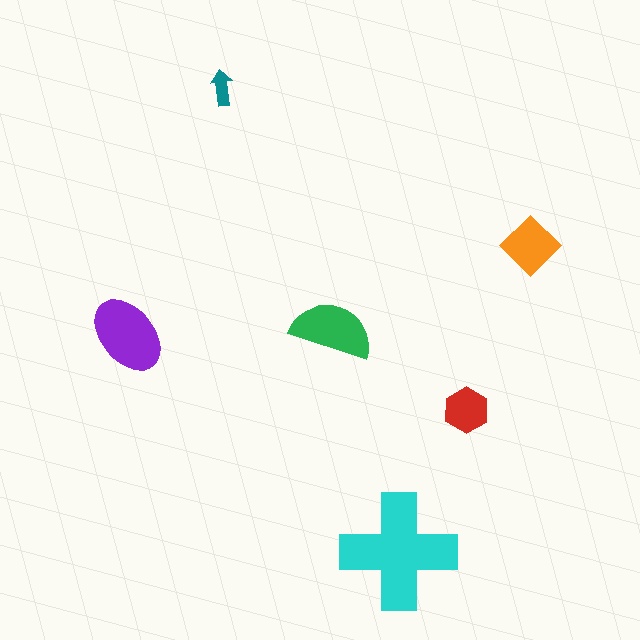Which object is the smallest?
The teal arrow.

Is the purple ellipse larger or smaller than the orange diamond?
Larger.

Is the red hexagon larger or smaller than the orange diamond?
Smaller.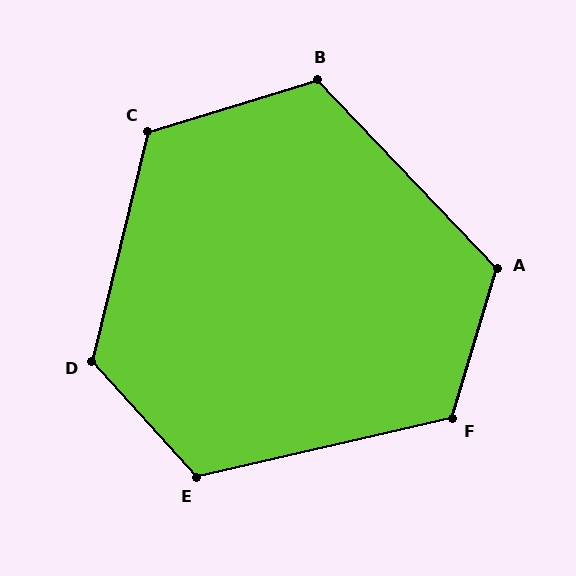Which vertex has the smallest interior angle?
B, at approximately 117 degrees.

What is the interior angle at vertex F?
Approximately 119 degrees (obtuse).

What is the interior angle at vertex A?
Approximately 120 degrees (obtuse).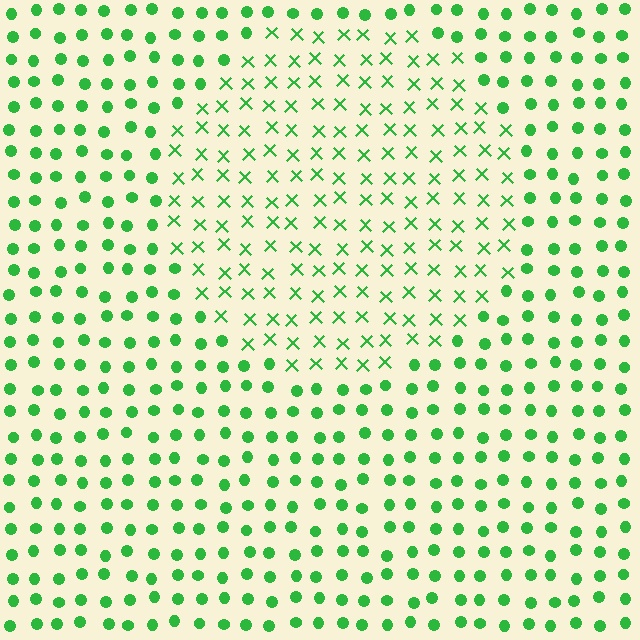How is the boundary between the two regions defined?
The boundary is defined by a change in element shape: X marks inside vs. circles outside. All elements share the same color and spacing.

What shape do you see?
I see a circle.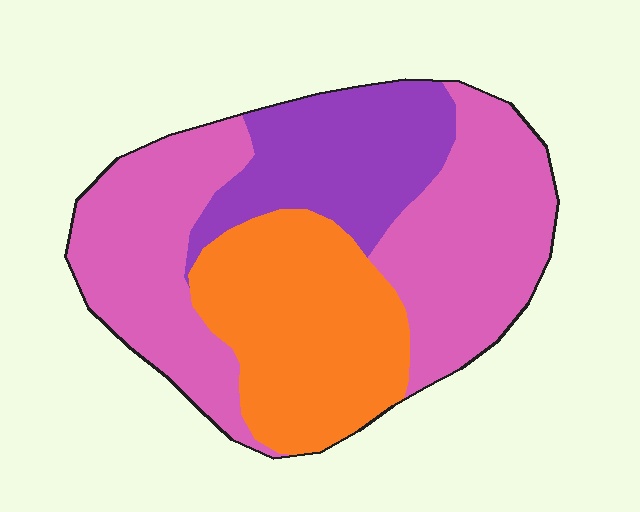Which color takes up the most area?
Pink, at roughly 50%.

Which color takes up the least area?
Purple, at roughly 20%.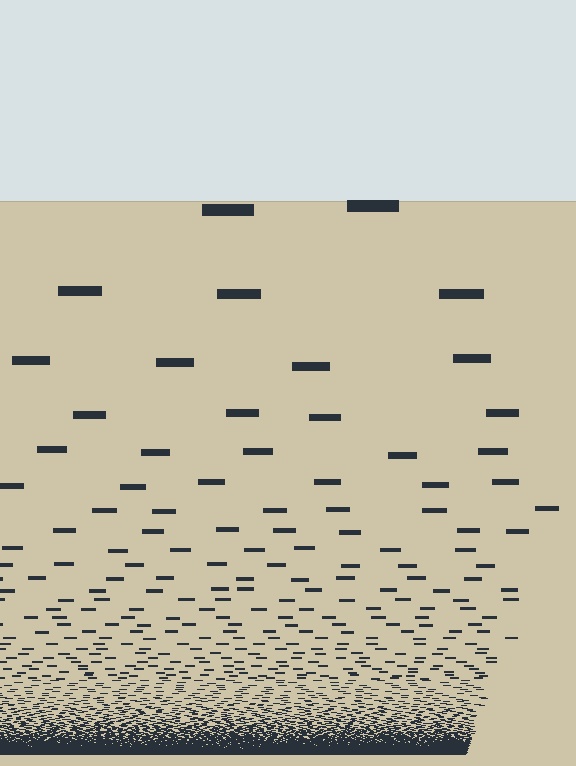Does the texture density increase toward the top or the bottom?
Density increases toward the bottom.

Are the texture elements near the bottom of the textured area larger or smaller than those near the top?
Smaller. The gradient is inverted — elements near the bottom are smaller and denser.